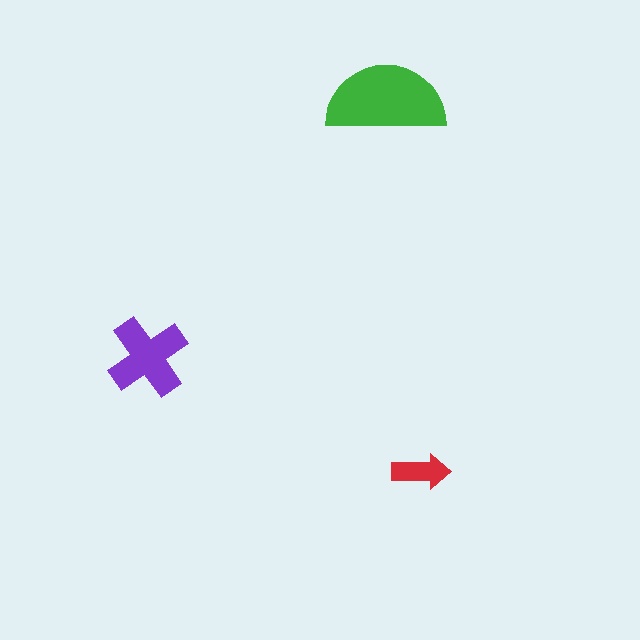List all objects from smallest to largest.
The red arrow, the purple cross, the green semicircle.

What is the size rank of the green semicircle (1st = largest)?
1st.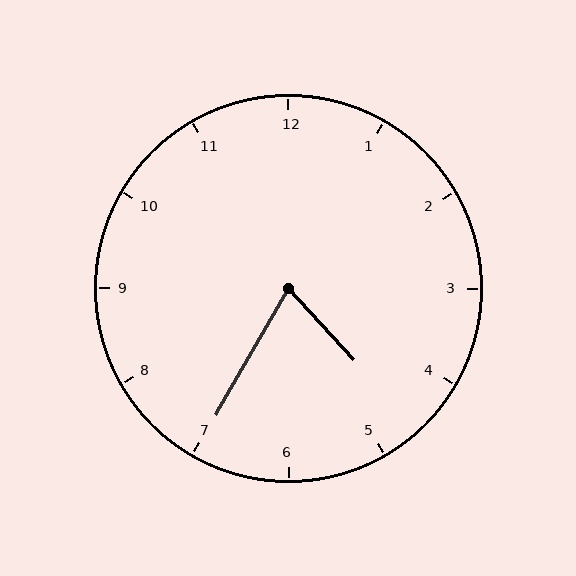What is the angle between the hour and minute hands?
Approximately 72 degrees.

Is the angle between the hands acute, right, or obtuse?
It is acute.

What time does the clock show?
4:35.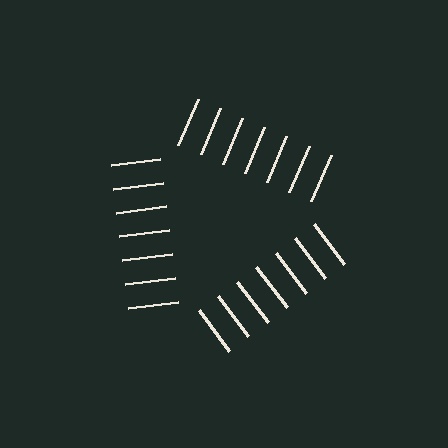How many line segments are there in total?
21 — 7 along each of the 3 edges.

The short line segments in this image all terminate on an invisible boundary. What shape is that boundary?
An illusory triangle — the line segments terminate on its edges but no continuous stroke is drawn.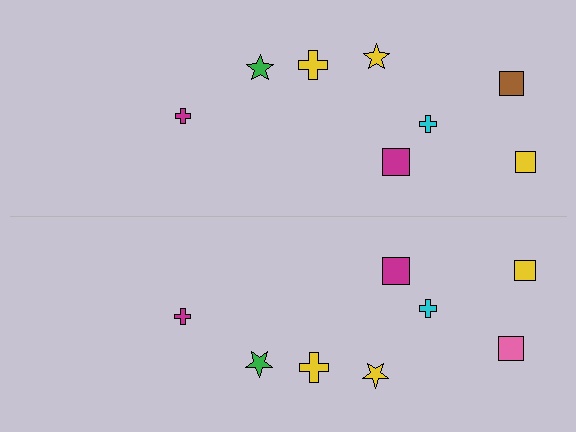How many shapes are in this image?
There are 16 shapes in this image.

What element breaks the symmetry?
The pink square on the bottom side breaks the symmetry — its mirror counterpart is brown.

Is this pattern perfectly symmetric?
No, the pattern is not perfectly symmetric. The pink square on the bottom side breaks the symmetry — its mirror counterpart is brown.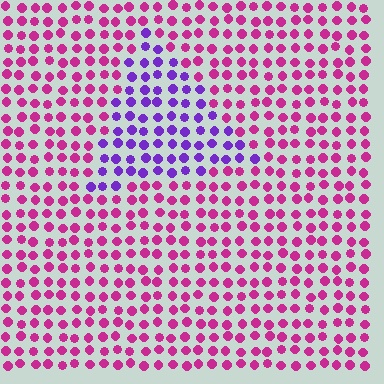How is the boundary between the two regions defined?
The boundary is defined purely by a slight shift in hue (about 52 degrees). Spacing, size, and orientation are identical on both sides.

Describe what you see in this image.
The image is filled with small magenta elements in a uniform arrangement. A triangle-shaped region is visible where the elements are tinted to a slightly different hue, forming a subtle color boundary.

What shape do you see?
I see a triangle.